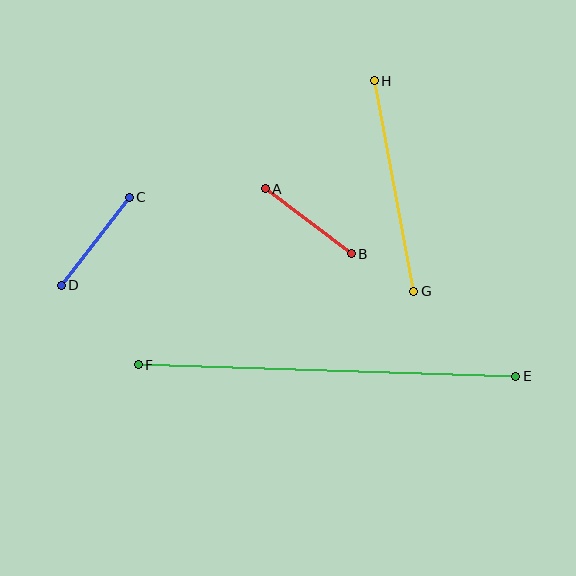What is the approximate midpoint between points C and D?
The midpoint is at approximately (95, 241) pixels.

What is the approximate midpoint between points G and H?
The midpoint is at approximately (394, 186) pixels.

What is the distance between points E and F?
The distance is approximately 378 pixels.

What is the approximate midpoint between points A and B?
The midpoint is at approximately (308, 221) pixels.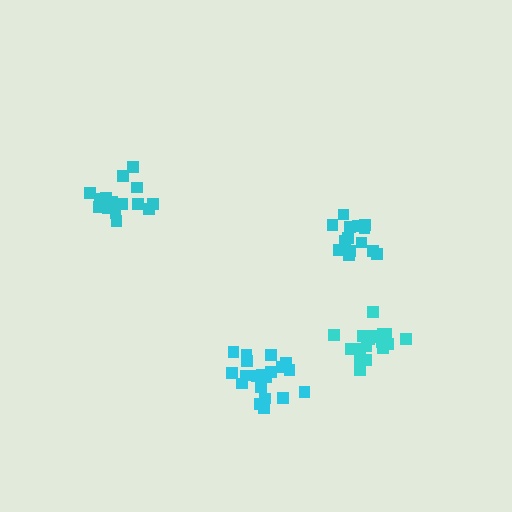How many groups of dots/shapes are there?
There are 4 groups.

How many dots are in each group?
Group 1: 14 dots, Group 2: 20 dots, Group 3: 19 dots, Group 4: 17 dots (70 total).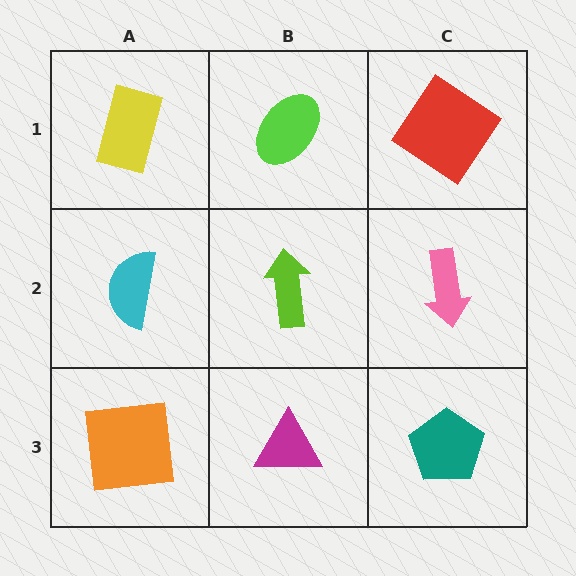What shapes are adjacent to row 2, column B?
A lime ellipse (row 1, column B), a magenta triangle (row 3, column B), a cyan semicircle (row 2, column A), a pink arrow (row 2, column C).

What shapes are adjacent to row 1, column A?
A cyan semicircle (row 2, column A), a lime ellipse (row 1, column B).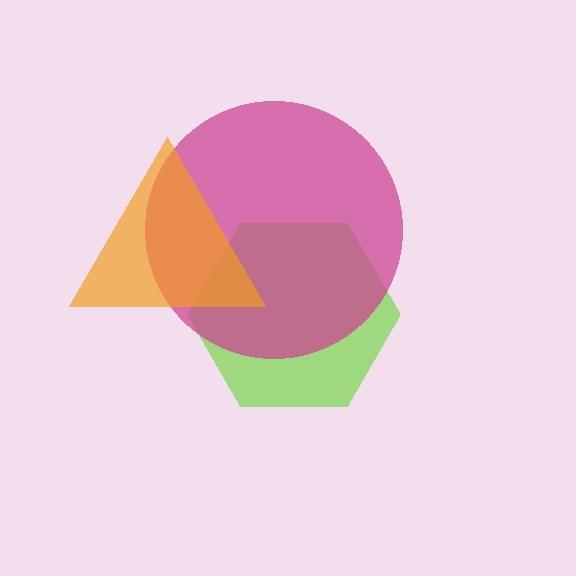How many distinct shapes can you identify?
There are 3 distinct shapes: a lime hexagon, a magenta circle, an orange triangle.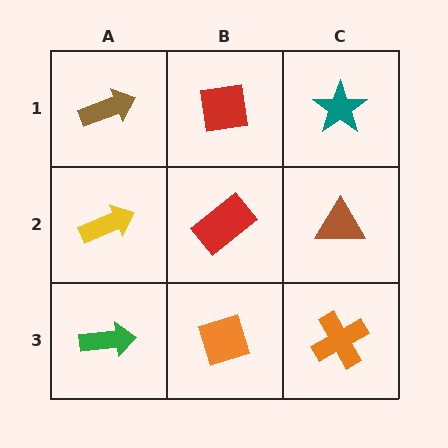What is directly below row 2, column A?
A green arrow.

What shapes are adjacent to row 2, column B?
A red square (row 1, column B), an orange diamond (row 3, column B), a yellow arrow (row 2, column A), a brown triangle (row 2, column C).